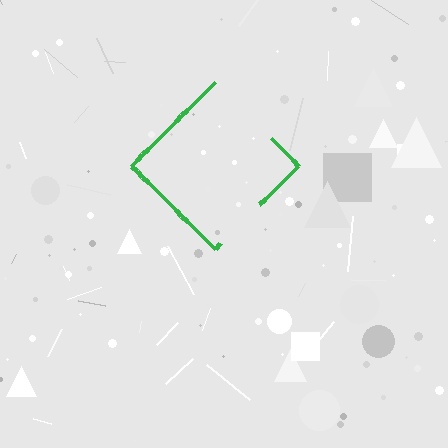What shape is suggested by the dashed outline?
The dashed outline suggests a diamond.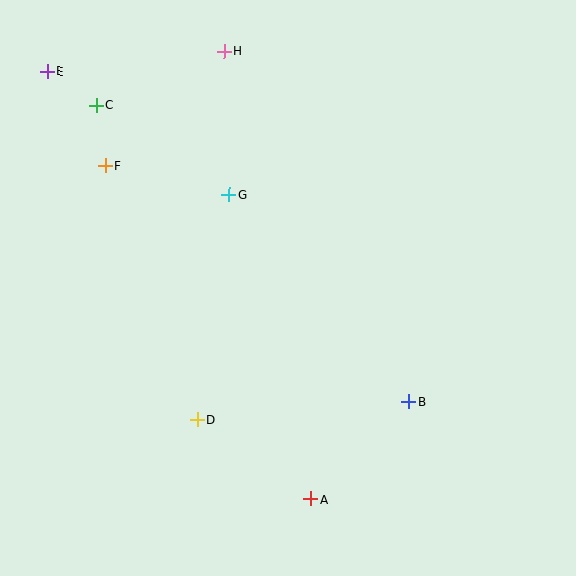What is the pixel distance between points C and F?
The distance between C and F is 61 pixels.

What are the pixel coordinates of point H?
Point H is at (224, 51).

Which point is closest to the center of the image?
Point G at (229, 195) is closest to the center.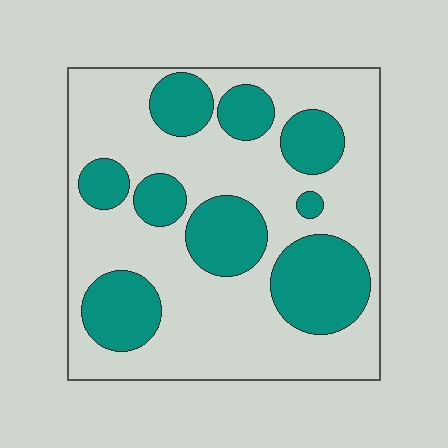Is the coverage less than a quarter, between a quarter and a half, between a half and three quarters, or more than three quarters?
Between a quarter and a half.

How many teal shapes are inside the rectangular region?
9.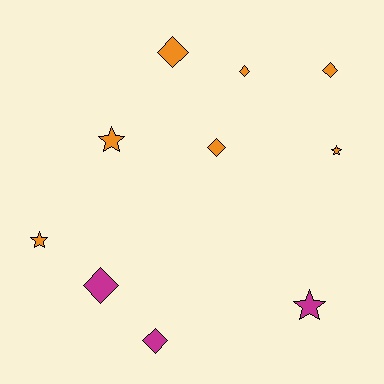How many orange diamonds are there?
There are 4 orange diamonds.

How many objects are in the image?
There are 10 objects.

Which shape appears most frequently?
Diamond, with 6 objects.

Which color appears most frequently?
Orange, with 7 objects.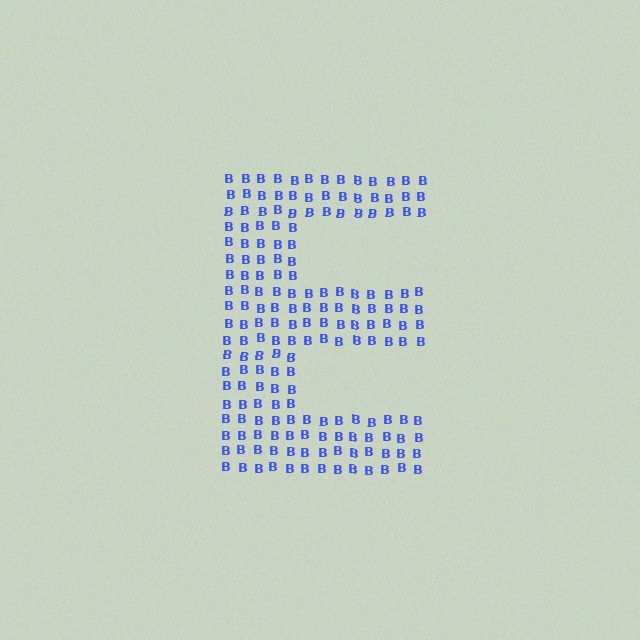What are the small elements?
The small elements are letter B's.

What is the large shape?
The large shape is the letter E.